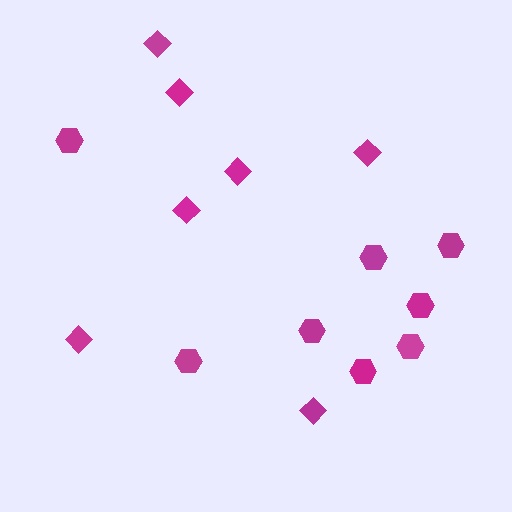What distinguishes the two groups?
There are 2 groups: one group of hexagons (8) and one group of diamonds (7).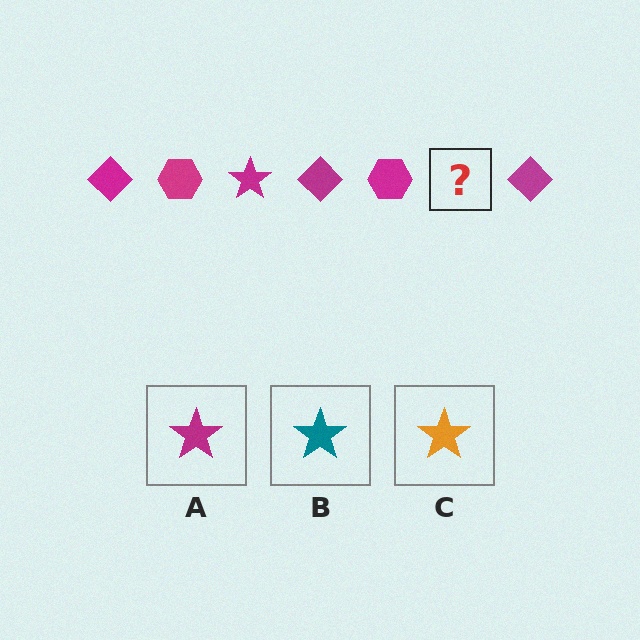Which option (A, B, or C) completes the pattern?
A.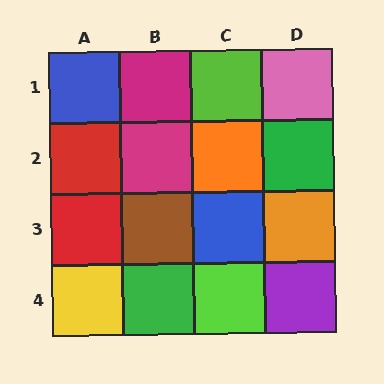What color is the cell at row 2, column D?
Green.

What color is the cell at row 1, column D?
Pink.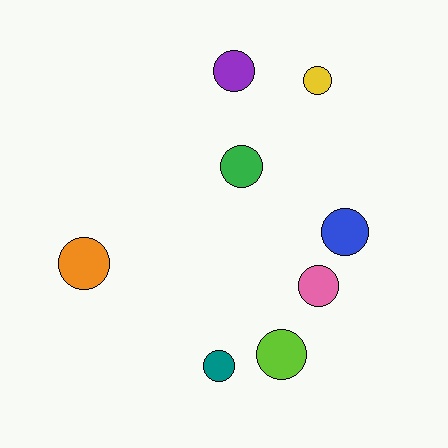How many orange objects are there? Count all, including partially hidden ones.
There is 1 orange object.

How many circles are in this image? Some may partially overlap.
There are 8 circles.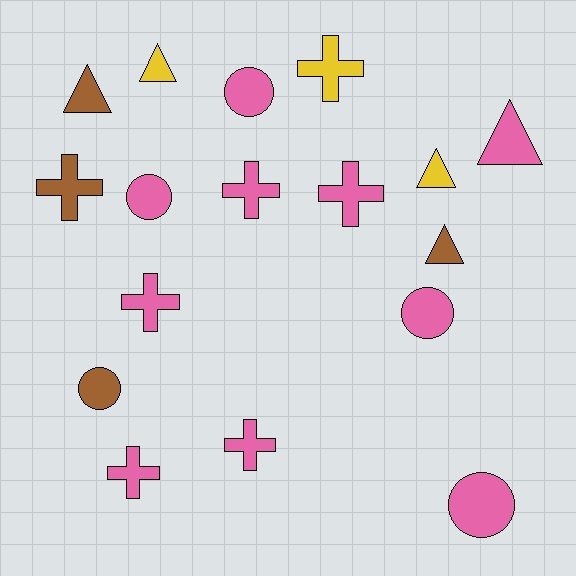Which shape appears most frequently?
Cross, with 7 objects.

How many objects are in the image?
There are 17 objects.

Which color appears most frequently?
Pink, with 10 objects.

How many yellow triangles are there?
There are 2 yellow triangles.